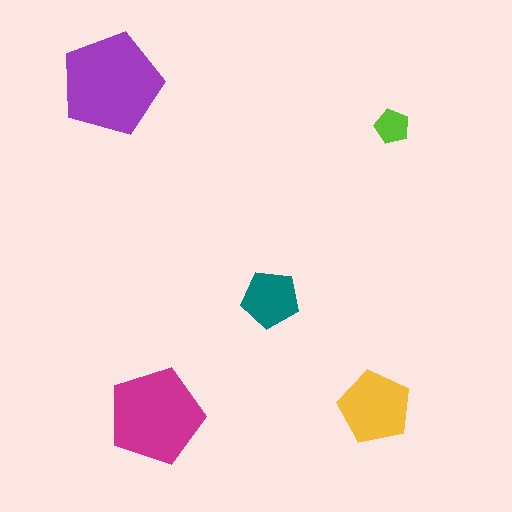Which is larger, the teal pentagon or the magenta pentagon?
The magenta one.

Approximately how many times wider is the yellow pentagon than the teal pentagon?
About 1.5 times wider.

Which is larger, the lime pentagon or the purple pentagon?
The purple one.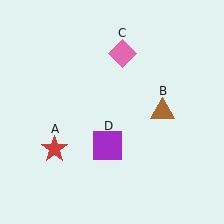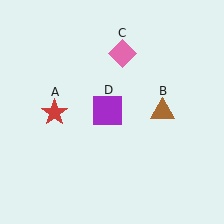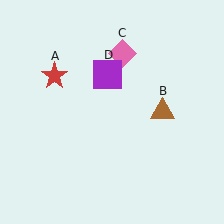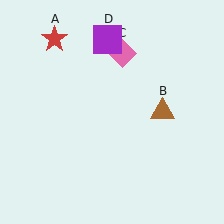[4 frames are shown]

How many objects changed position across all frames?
2 objects changed position: red star (object A), purple square (object D).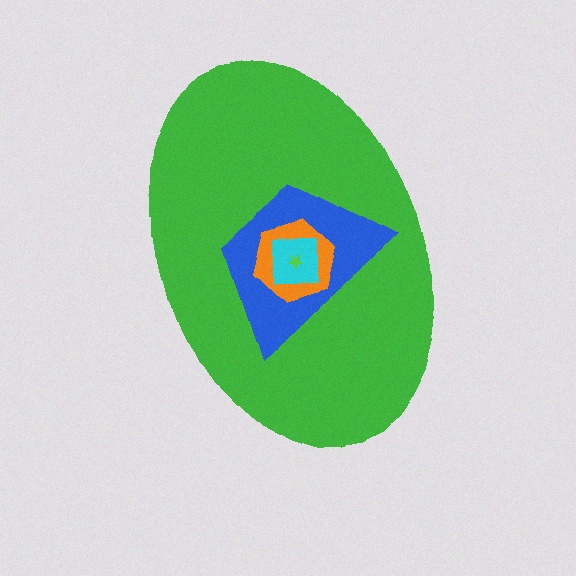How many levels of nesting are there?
5.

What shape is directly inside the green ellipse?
The blue trapezoid.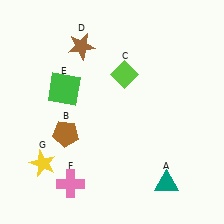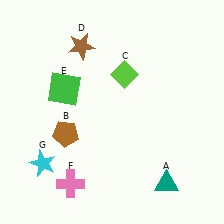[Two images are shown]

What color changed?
The star (G) changed from yellow in Image 1 to cyan in Image 2.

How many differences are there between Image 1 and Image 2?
There is 1 difference between the two images.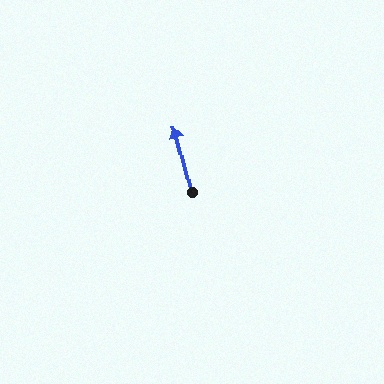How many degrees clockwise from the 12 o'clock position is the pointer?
Approximately 346 degrees.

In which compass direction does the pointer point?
North.